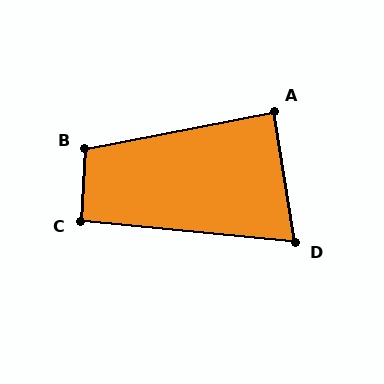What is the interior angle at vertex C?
Approximately 92 degrees (approximately right).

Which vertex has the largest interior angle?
B, at approximately 105 degrees.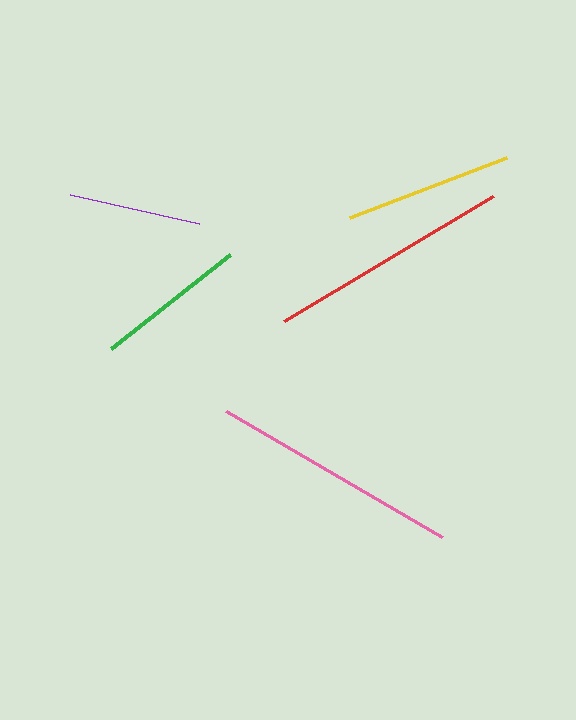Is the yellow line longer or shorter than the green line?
The yellow line is longer than the green line.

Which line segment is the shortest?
The purple line is the shortest at approximately 133 pixels.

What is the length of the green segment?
The green segment is approximately 152 pixels long.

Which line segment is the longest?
The pink line is the longest at approximately 249 pixels.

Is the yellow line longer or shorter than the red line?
The red line is longer than the yellow line.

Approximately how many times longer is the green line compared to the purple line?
The green line is approximately 1.1 times the length of the purple line.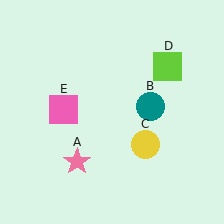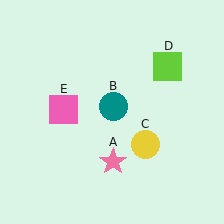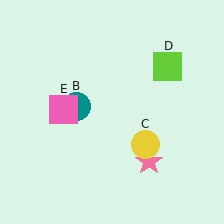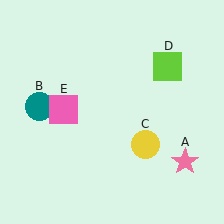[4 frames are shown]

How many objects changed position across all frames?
2 objects changed position: pink star (object A), teal circle (object B).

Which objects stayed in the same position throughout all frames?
Yellow circle (object C) and lime square (object D) and pink square (object E) remained stationary.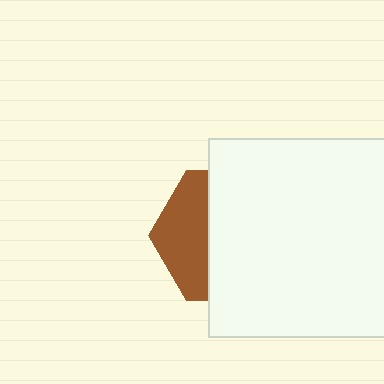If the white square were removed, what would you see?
You would see the complete brown hexagon.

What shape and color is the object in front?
The object in front is a white square.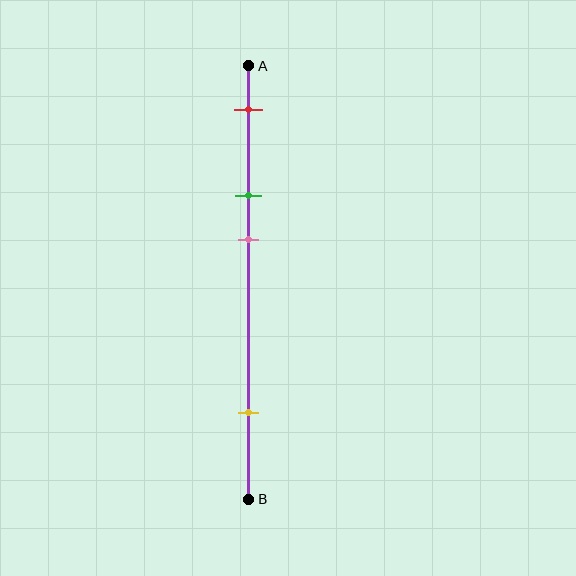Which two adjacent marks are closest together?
The green and pink marks are the closest adjacent pair.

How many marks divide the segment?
There are 4 marks dividing the segment.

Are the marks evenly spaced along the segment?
No, the marks are not evenly spaced.